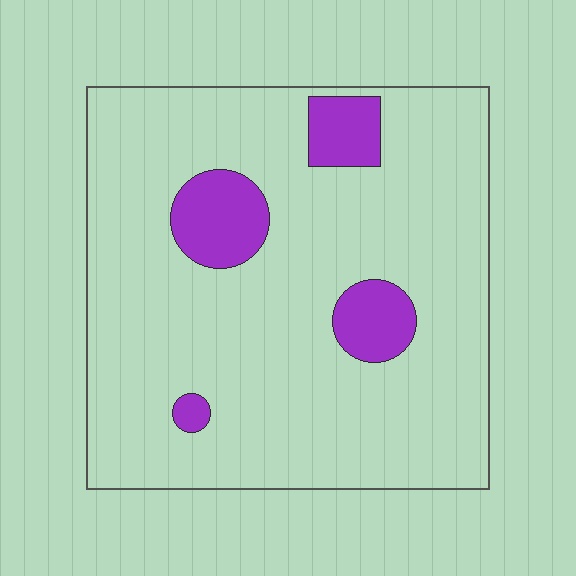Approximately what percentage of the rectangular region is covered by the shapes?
Approximately 10%.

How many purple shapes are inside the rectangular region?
4.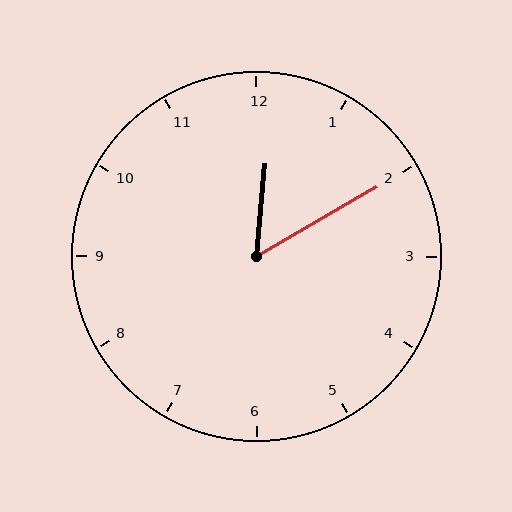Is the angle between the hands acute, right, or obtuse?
It is acute.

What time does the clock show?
12:10.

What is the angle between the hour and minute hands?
Approximately 55 degrees.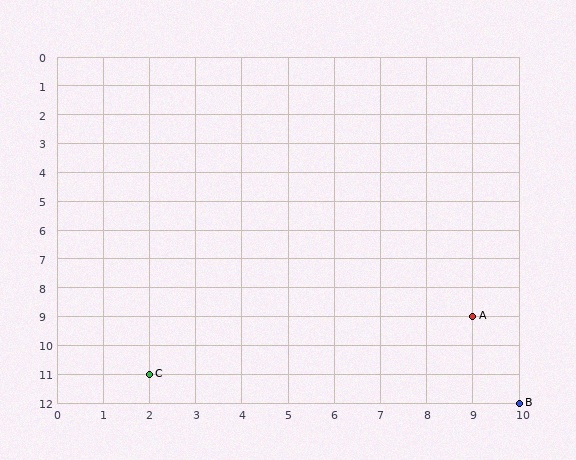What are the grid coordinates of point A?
Point A is at grid coordinates (9, 9).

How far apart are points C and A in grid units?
Points C and A are 7 columns and 2 rows apart (about 7.3 grid units diagonally).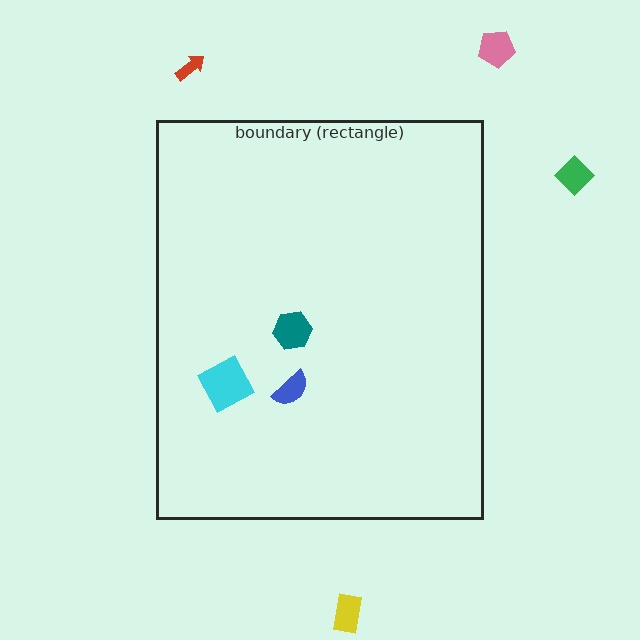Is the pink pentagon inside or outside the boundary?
Outside.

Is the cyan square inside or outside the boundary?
Inside.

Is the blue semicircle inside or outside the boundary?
Inside.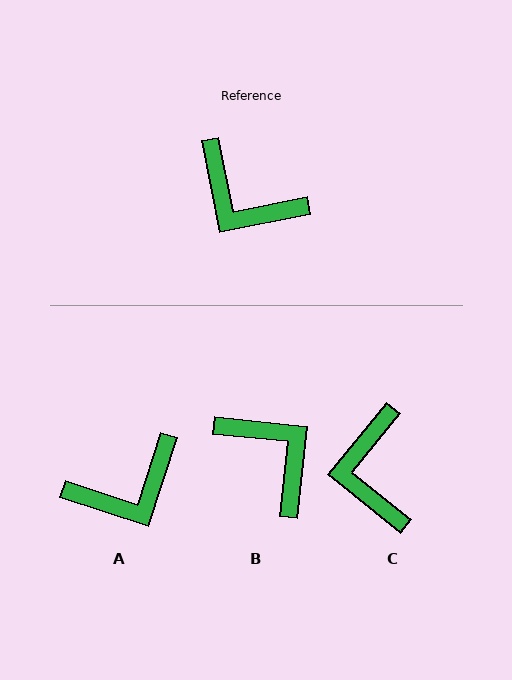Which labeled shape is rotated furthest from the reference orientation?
B, about 163 degrees away.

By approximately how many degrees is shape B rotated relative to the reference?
Approximately 163 degrees counter-clockwise.